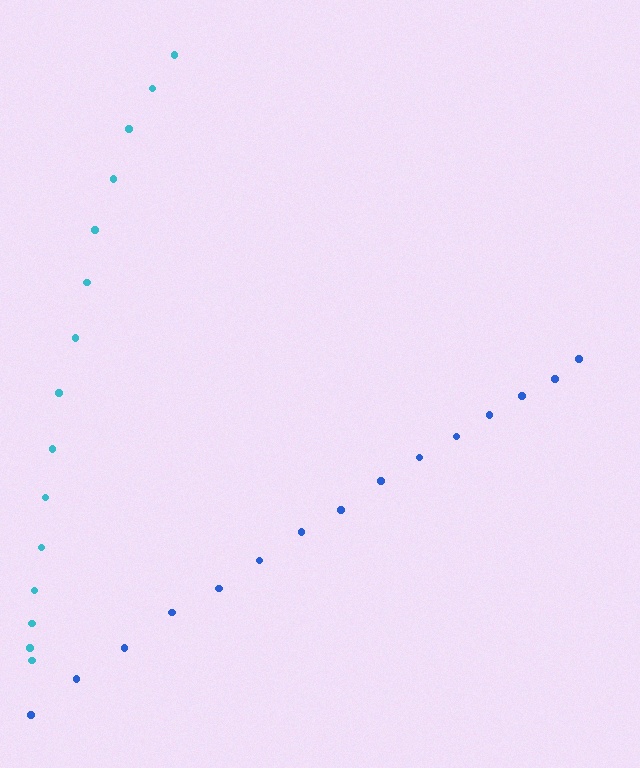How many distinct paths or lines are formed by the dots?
There are 2 distinct paths.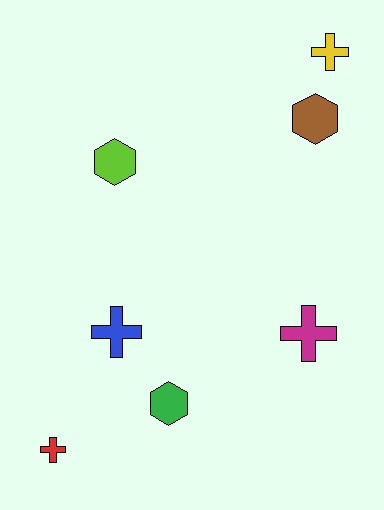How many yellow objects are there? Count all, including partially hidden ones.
There is 1 yellow object.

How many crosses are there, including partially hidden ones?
There are 4 crosses.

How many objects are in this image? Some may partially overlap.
There are 7 objects.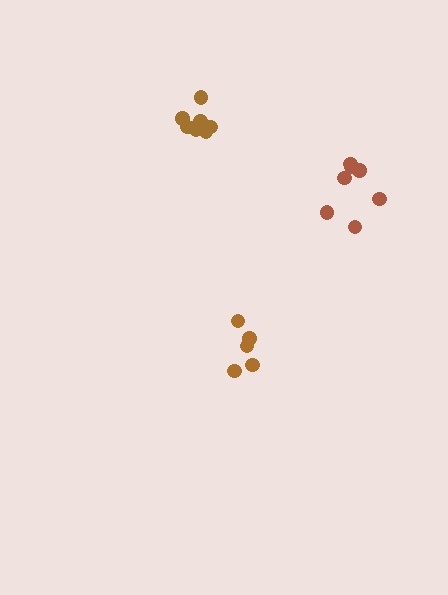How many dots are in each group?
Group 1: 5 dots, Group 2: 7 dots, Group 3: 8 dots (20 total).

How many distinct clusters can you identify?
There are 3 distinct clusters.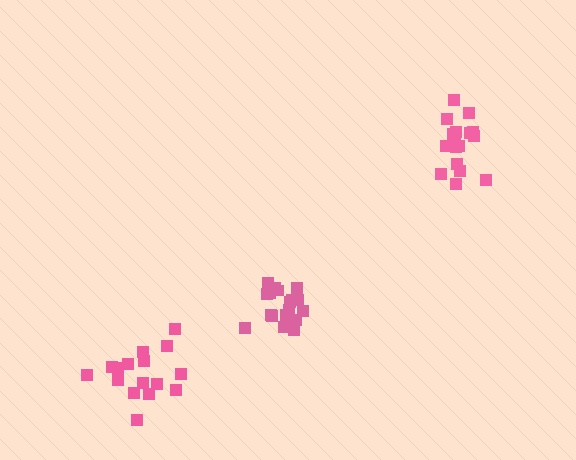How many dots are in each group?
Group 1: 17 dots, Group 2: 16 dots, Group 3: 19 dots (52 total).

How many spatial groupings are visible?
There are 3 spatial groupings.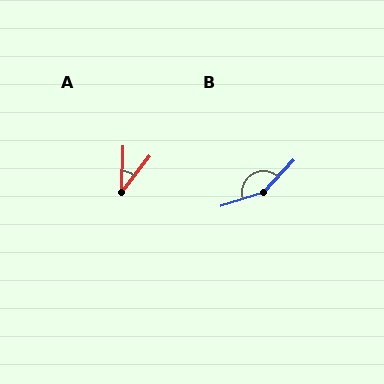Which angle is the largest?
B, at approximately 151 degrees.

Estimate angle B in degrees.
Approximately 151 degrees.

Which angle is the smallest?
A, at approximately 35 degrees.